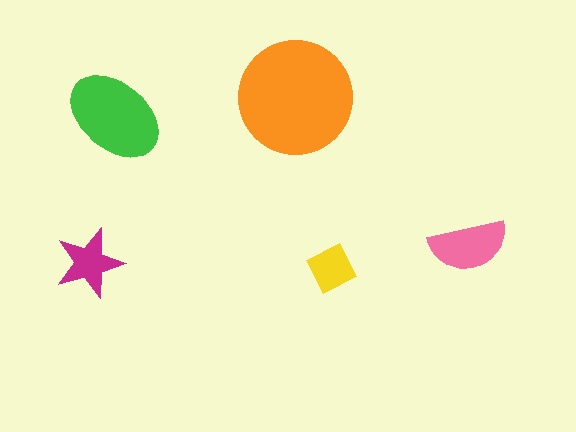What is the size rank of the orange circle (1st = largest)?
1st.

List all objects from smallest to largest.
The yellow square, the magenta star, the pink semicircle, the green ellipse, the orange circle.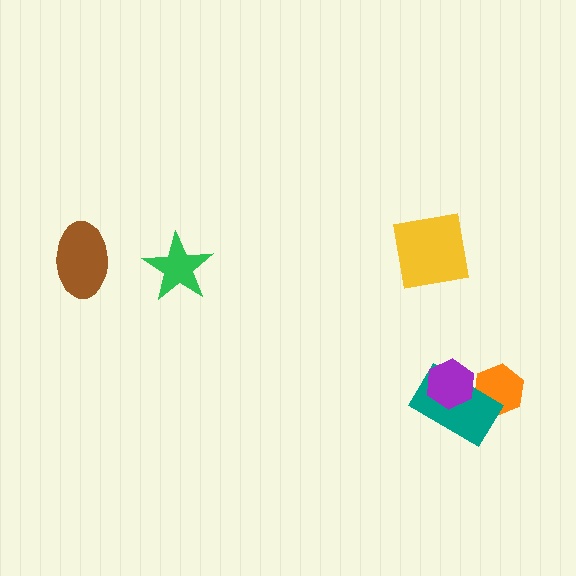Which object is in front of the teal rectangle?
The purple hexagon is in front of the teal rectangle.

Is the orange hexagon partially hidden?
Yes, it is partially covered by another shape.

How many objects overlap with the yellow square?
0 objects overlap with the yellow square.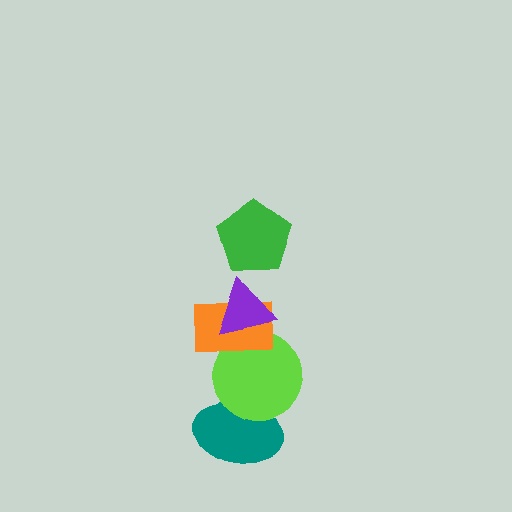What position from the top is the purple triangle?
The purple triangle is 2nd from the top.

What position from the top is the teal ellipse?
The teal ellipse is 5th from the top.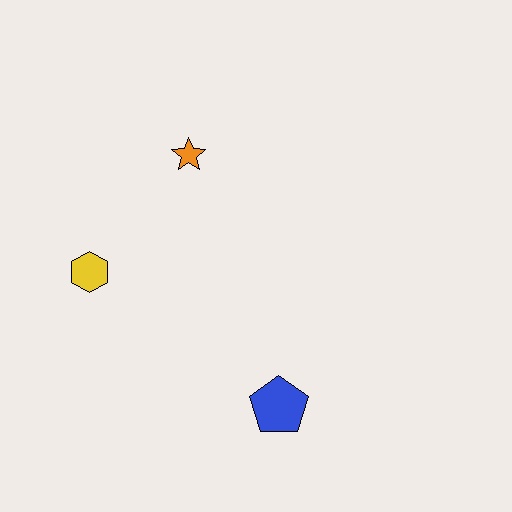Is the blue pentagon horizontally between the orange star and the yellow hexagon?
No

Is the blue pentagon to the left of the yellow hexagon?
No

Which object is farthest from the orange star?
The blue pentagon is farthest from the orange star.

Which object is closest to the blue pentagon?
The yellow hexagon is closest to the blue pentagon.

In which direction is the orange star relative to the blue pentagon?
The orange star is above the blue pentagon.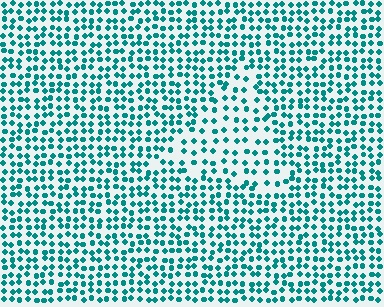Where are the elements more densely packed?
The elements are more densely packed outside the triangle boundary.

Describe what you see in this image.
The image contains small teal elements arranged at two different densities. A triangle-shaped region is visible where the elements are less densely packed than the surrounding area.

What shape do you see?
I see a triangle.